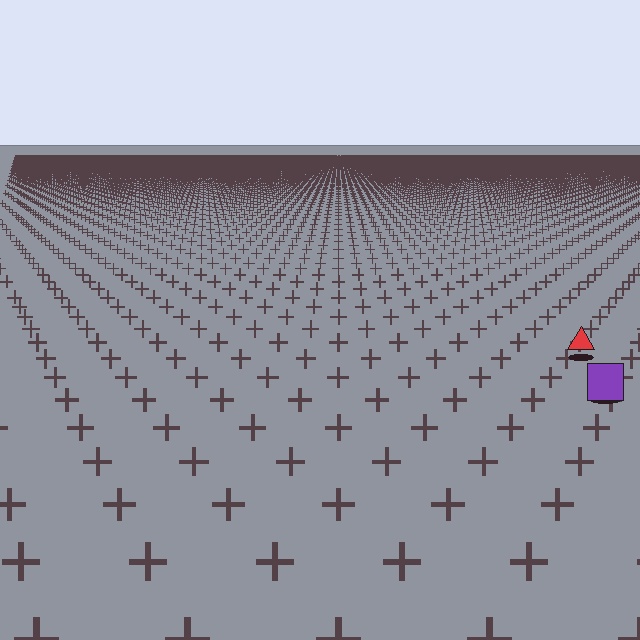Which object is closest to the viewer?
The purple square is closest. The texture marks near it are larger and more spread out.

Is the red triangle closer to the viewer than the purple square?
No. The purple square is closer — you can tell from the texture gradient: the ground texture is coarser near it.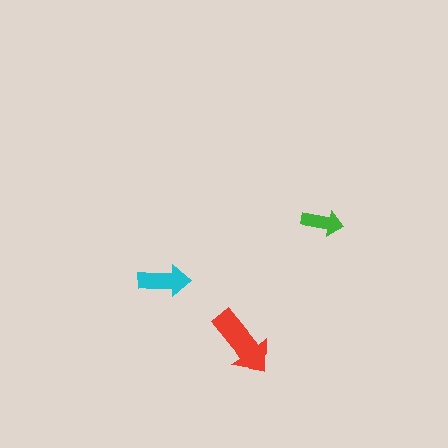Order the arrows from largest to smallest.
the red one, the cyan one, the green one.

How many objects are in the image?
There are 3 objects in the image.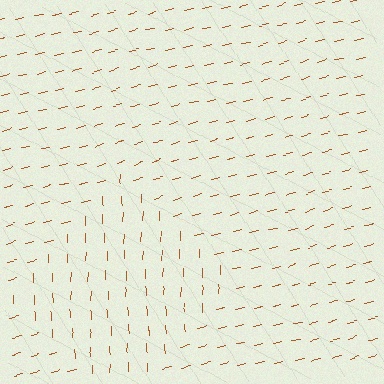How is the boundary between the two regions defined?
The boundary is defined purely by a change in line orientation (approximately 74 degrees difference). All lines are the same color and thickness.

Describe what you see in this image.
The image is filled with small brown line segments. A diamond region in the image has lines oriented differently from the surrounding lines, creating a visible texture boundary.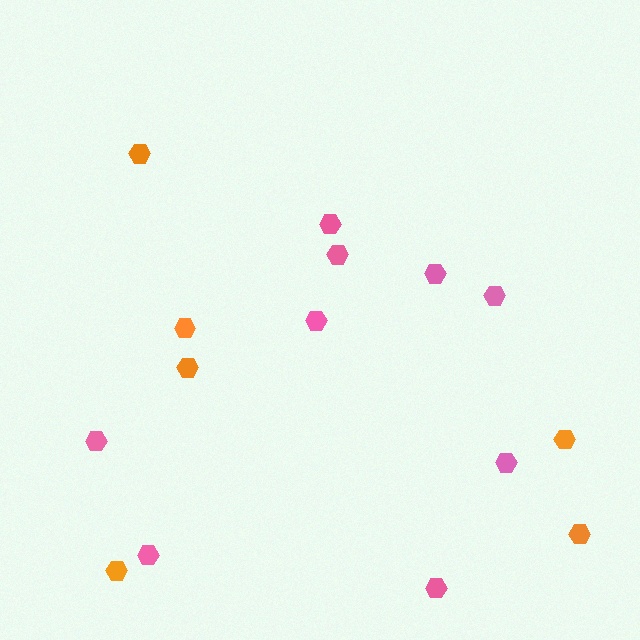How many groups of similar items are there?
There are 2 groups: one group of pink hexagons (9) and one group of orange hexagons (6).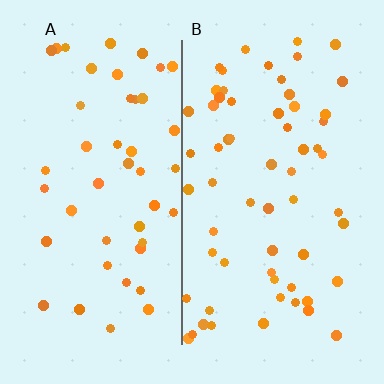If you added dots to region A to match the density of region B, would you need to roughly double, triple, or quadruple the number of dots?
Approximately double.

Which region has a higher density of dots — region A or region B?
B (the right).